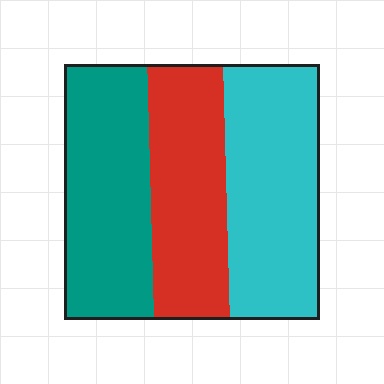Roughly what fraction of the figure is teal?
Teal covers roughly 35% of the figure.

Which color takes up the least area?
Red, at roughly 30%.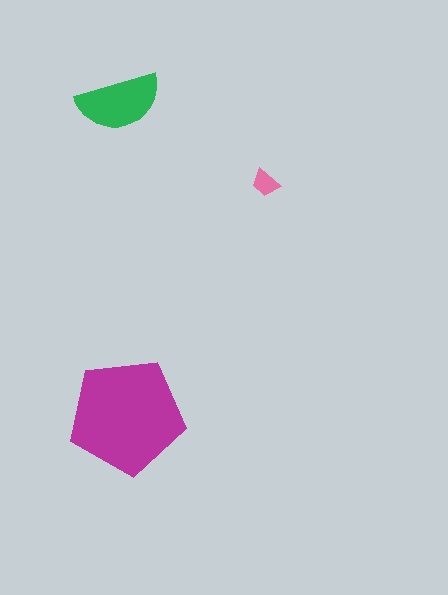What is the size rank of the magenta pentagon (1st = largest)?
1st.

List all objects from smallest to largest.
The pink trapezoid, the green semicircle, the magenta pentagon.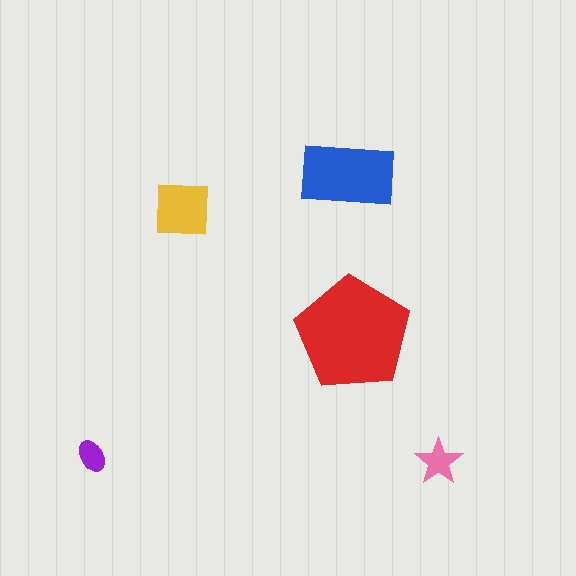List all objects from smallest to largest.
The purple ellipse, the pink star, the yellow square, the blue rectangle, the red pentagon.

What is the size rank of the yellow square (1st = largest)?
3rd.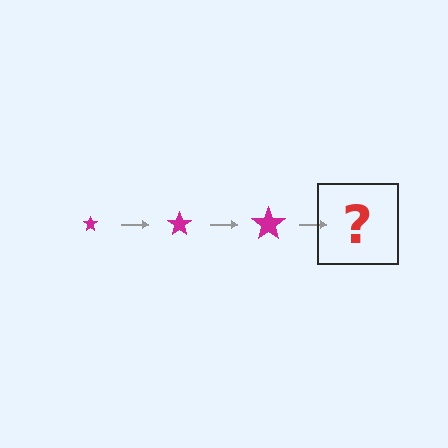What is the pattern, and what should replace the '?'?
The pattern is that the star gets progressively larger each step. The '?' should be a magenta star, larger than the previous one.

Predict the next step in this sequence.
The next step is a magenta star, larger than the previous one.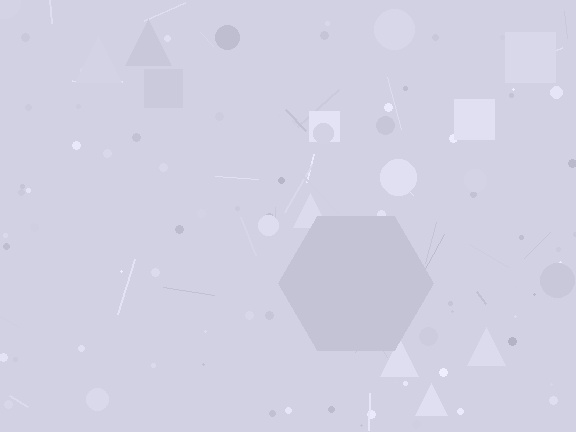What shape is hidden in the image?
A hexagon is hidden in the image.